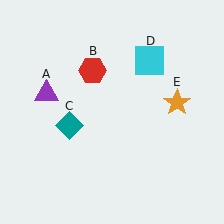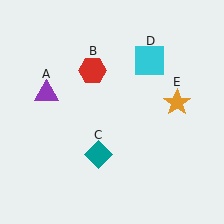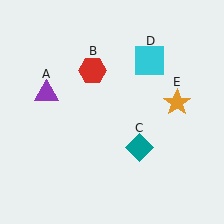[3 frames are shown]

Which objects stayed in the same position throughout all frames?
Purple triangle (object A) and red hexagon (object B) and cyan square (object D) and orange star (object E) remained stationary.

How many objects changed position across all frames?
1 object changed position: teal diamond (object C).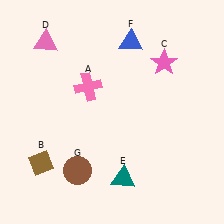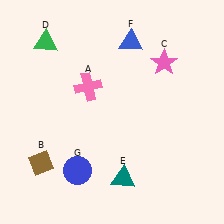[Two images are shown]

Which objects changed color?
D changed from pink to green. G changed from brown to blue.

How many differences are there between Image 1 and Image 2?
There are 2 differences between the two images.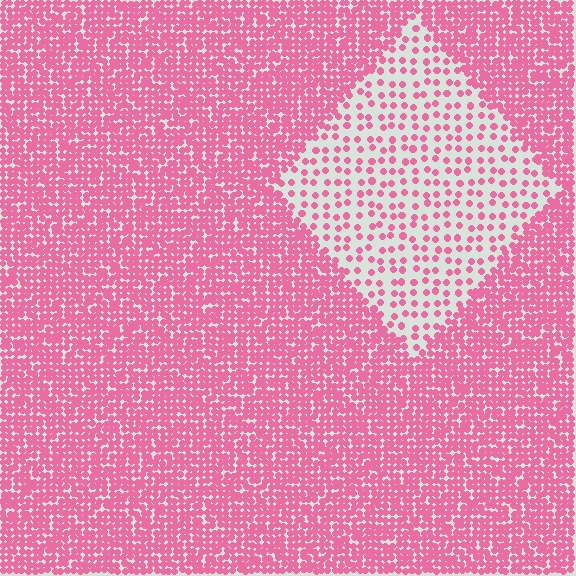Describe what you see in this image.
The image contains small pink elements arranged at two different densities. A diamond-shaped region is visible where the elements are less densely packed than the surrounding area.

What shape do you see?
I see a diamond.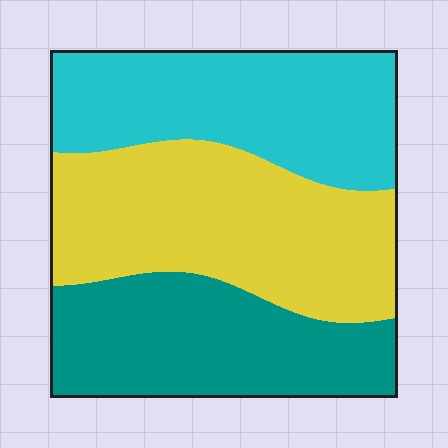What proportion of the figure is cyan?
Cyan covers roughly 30% of the figure.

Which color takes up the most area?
Yellow, at roughly 40%.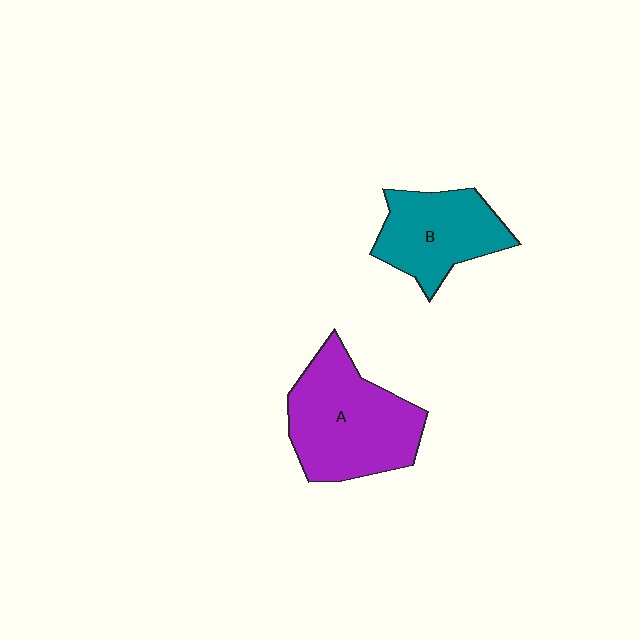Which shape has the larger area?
Shape A (purple).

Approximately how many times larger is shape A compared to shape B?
Approximately 1.4 times.